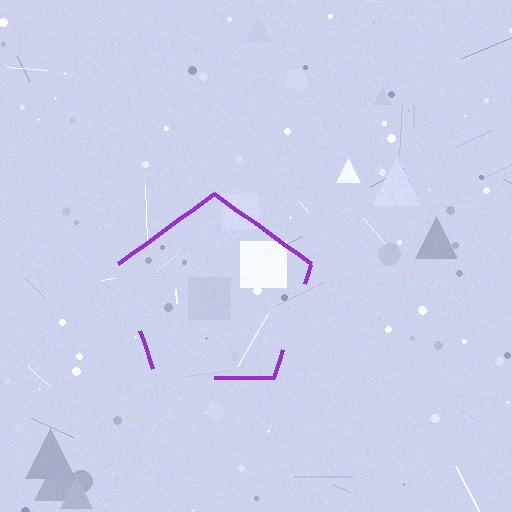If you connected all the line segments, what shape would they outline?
They would outline a pentagon.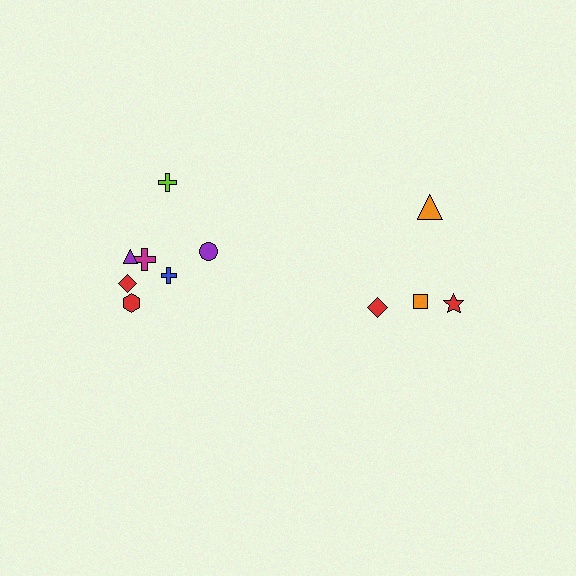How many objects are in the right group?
There are 4 objects.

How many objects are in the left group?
There are 7 objects.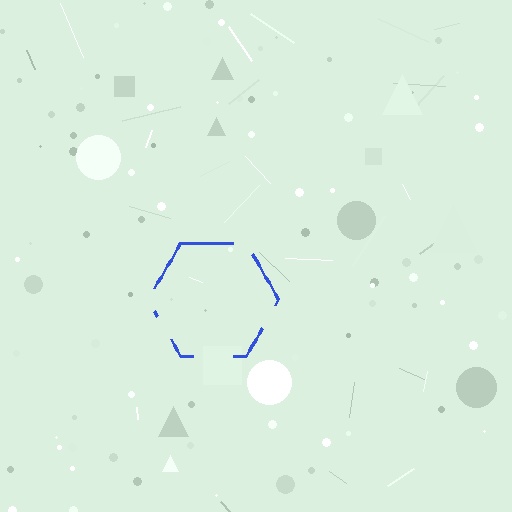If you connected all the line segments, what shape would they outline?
They would outline a hexagon.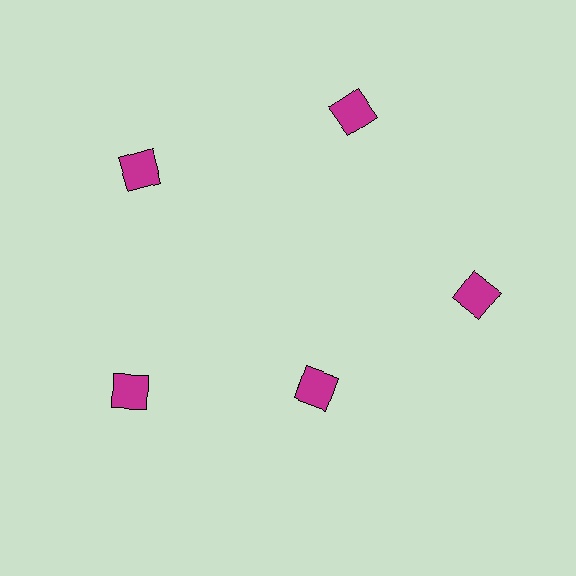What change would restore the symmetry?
The symmetry would be restored by moving it outward, back onto the ring so that all 5 diamonds sit at equal angles and equal distance from the center.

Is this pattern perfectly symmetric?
No. The 5 magenta diamonds are arranged in a ring, but one element near the 5 o'clock position is pulled inward toward the center, breaking the 5-fold rotational symmetry.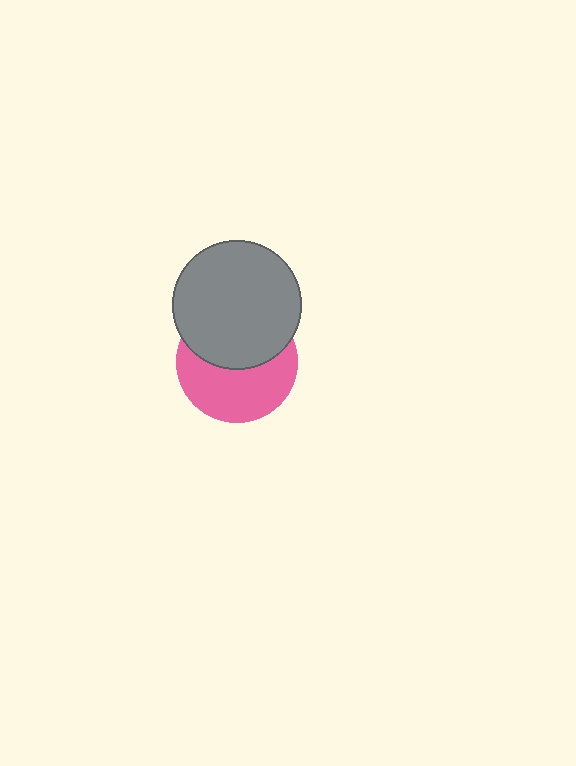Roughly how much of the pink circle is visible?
About half of it is visible (roughly 53%).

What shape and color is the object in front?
The object in front is a gray circle.